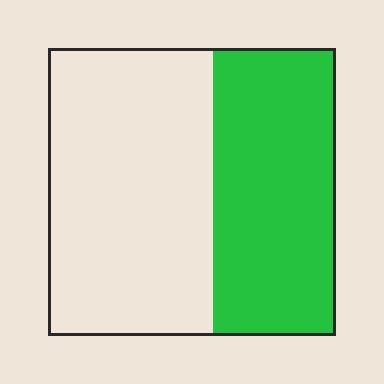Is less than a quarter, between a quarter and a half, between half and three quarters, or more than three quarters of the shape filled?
Between a quarter and a half.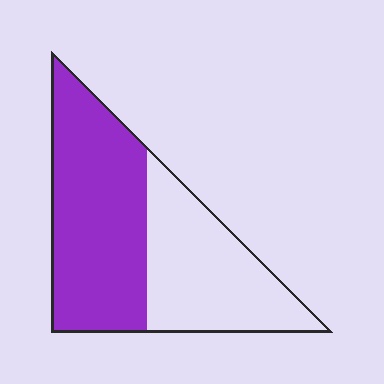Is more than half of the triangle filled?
Yes.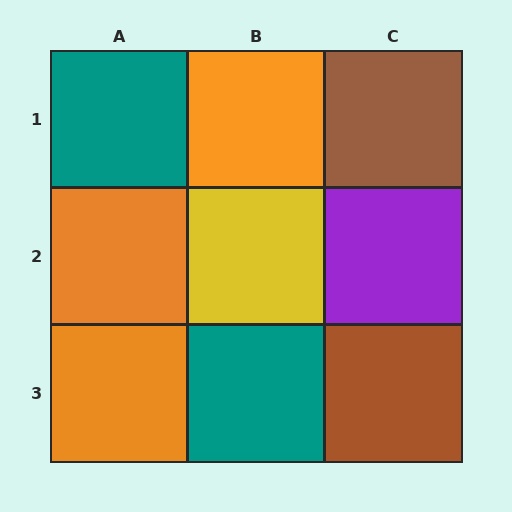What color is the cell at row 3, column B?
Teal.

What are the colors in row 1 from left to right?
Teal, orange, brown.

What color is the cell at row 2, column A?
Orange.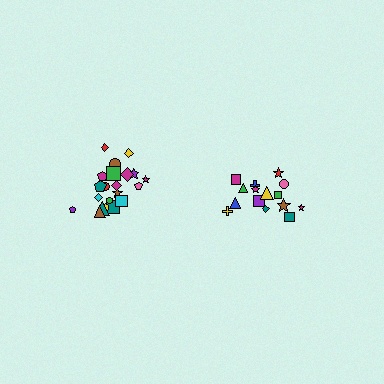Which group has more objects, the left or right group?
The left group.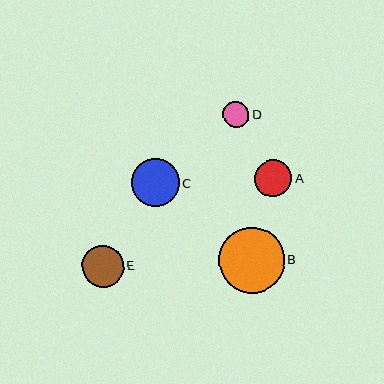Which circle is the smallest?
Circle D is the smallest with a size of approximately 26 pixels.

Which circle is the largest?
Circle B is the largest with a size of approximately 66 pixels.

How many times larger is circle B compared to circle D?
Circle B is approximately 2.5 times the size of circle D.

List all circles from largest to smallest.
From largest to smallest: B, C, E, A, D.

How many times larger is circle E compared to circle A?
Circle E is approximately 1.1 times the size of circle A.